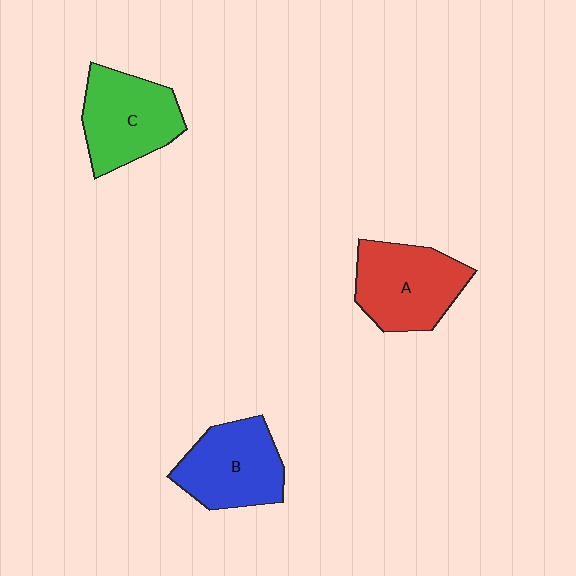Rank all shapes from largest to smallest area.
From largest to smallest: A (red), C (green), B (blue).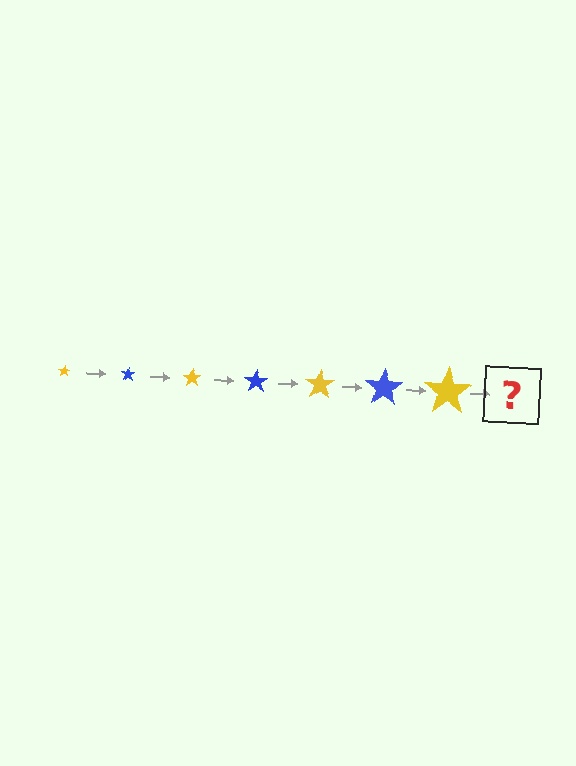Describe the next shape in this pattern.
It should be a blue star, larger than the previous one.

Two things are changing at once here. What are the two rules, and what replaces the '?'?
The two rules are that the star grows larger each step and the color cycles through yellow and blue. The '?' should be a blue star, larger than the previous one.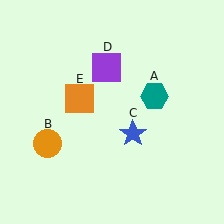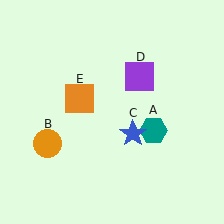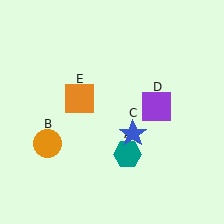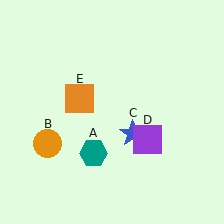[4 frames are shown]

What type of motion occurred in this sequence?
The teal hexagon (object A), purple square (object D) rotated clockwise around the center of the scene.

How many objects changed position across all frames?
2 objects changed position: teal hexagon (object A), purple square (object D).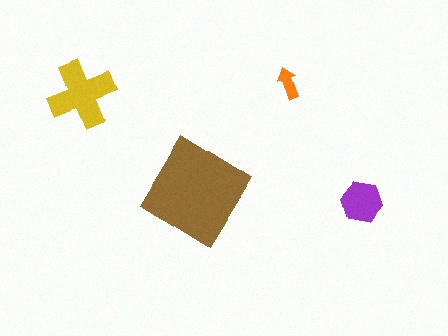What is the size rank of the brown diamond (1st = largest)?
1st.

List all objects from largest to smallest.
The brown diamond, the yellow cross, the purple hexagon, the orange arrow.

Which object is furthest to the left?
The yellow cross is leftmost.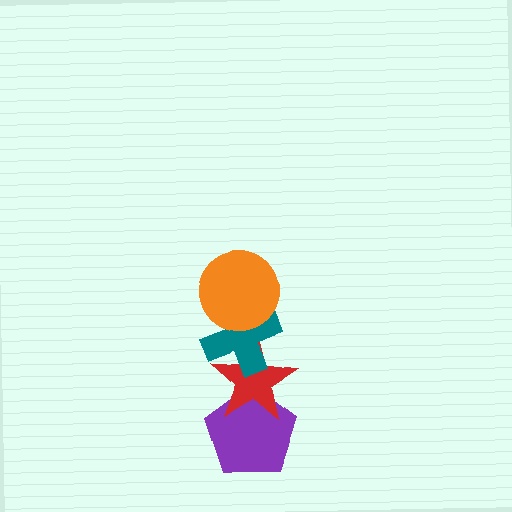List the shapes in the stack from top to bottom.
From top to bottom: the orange circle, the teal cross, the red star, the purple pentagon.